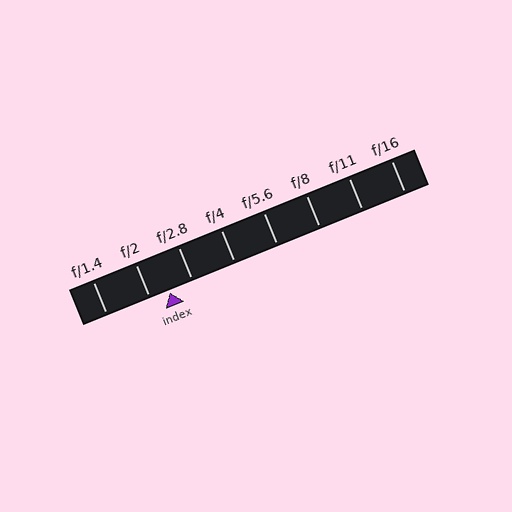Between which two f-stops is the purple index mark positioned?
The index mark is between f/2 and f/2.8.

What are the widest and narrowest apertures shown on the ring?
The widest aperture shown is f/1.4 and the narrowest is f/16.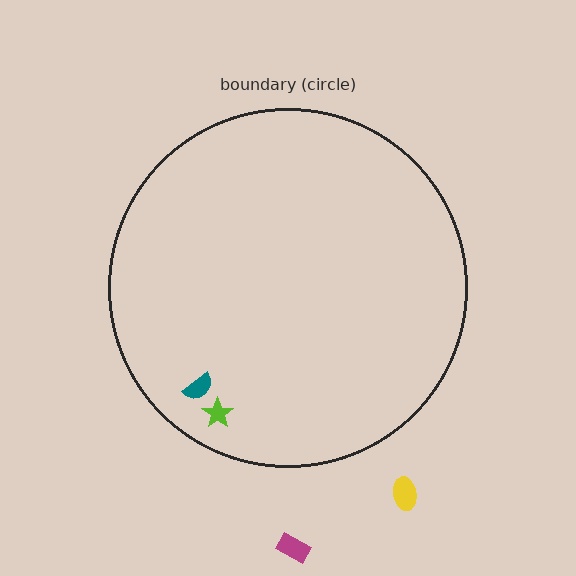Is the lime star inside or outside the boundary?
Inside.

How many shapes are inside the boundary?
2 inside, 2 outside.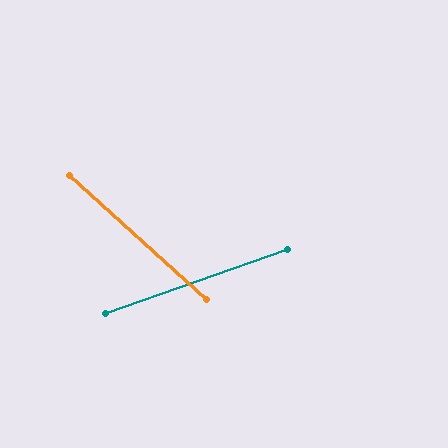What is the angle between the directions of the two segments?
Approximately 62 degrees.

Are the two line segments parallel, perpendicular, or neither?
Neither parallel nor perpendicular — they differ by about 62°.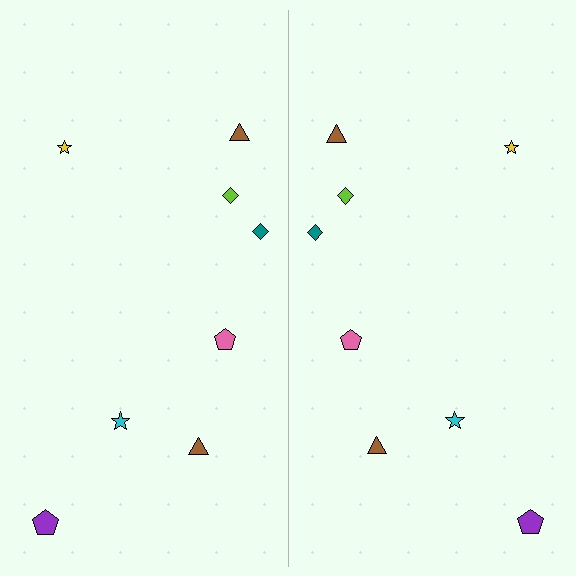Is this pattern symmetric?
Yes, this pattern has bilateral (reflection) symmetry.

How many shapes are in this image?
There are 16 shapes in this image.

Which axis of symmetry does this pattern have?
The pattern has a vertical axis of symmetry running through the center of the image.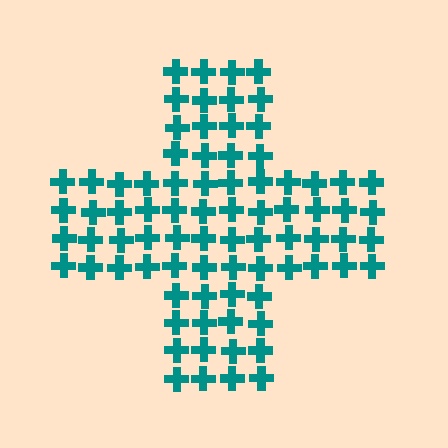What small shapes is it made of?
It is made of small crosses.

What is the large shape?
The large shape is a cross.